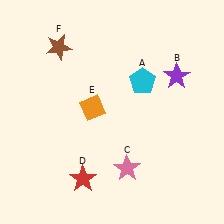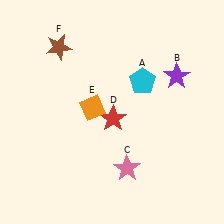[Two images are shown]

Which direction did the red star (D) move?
The red star (D) moved up.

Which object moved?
The red star (D) moved up.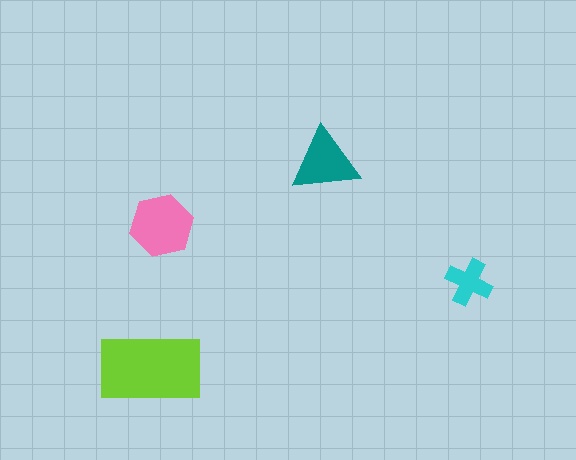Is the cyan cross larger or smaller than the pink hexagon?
Smaller.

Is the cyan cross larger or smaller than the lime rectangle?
Smaller.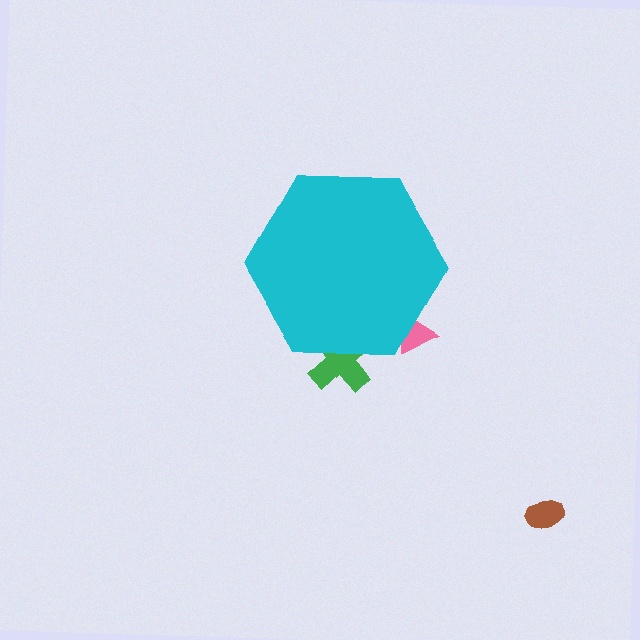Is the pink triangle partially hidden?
Yes, the pink triangle is partially hidden behind the cyan hexagon.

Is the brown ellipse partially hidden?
No, the brown ellipse is fully visible.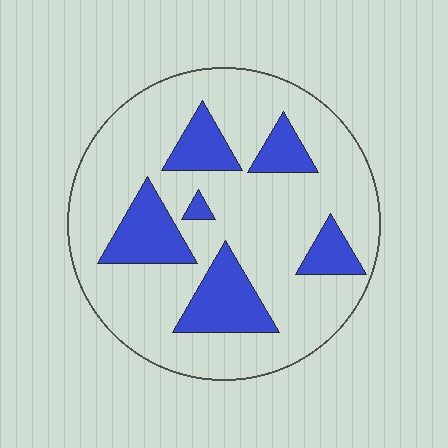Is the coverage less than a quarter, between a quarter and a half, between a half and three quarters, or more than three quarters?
Less than a quarter.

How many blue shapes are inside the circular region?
6.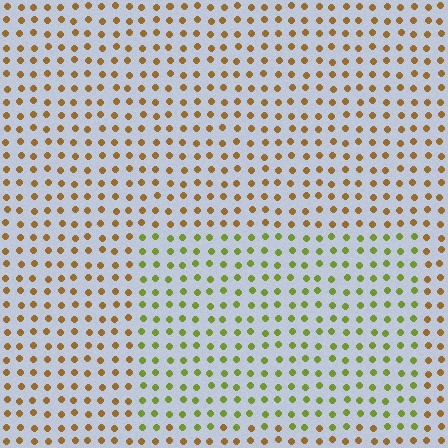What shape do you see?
I see a rectangle.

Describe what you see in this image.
The image is filled with small brown elements in a uniform arrangement. A rectangle-shaped region is visible where the elements are tinted to a slightly different hue, forming a subtle color boundary.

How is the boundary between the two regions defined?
The boundary is defined purely by a slight shift in hue (about 47 degrees). Spacing, size, and orientation are identical on both sides.